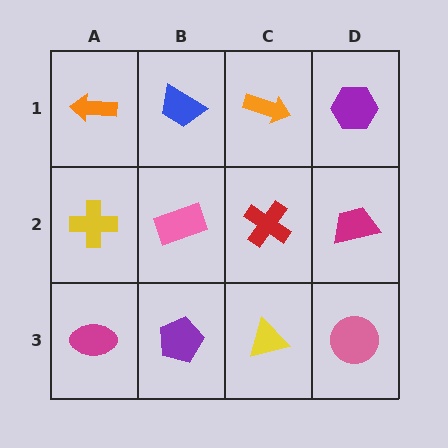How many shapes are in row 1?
4 shapes.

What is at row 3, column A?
A magenta ellipse.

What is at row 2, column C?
A red cross.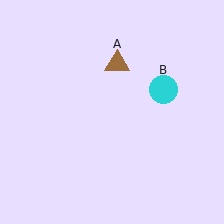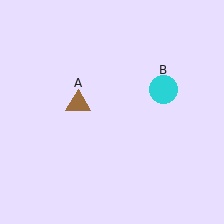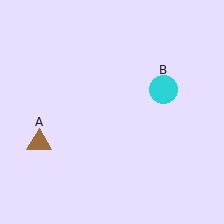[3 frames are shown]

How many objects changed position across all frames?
1 object changed position: brown triangle (object A).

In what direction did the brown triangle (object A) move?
The brown triangle (object A) moved down and to the left.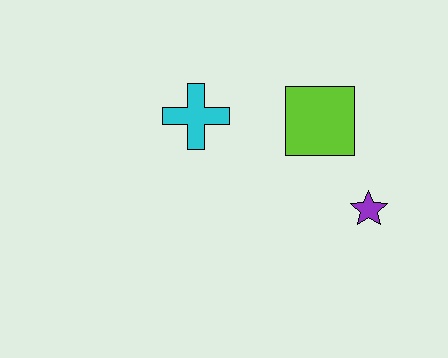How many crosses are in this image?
There is 1 cross.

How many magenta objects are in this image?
There are no magenta objects.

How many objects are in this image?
There are 3 objects.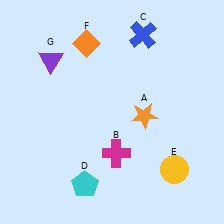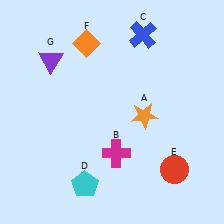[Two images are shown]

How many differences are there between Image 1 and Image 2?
There is 1 difference between the two images.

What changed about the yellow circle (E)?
In Image 1, E is yellow. In Image 2, it changed to red.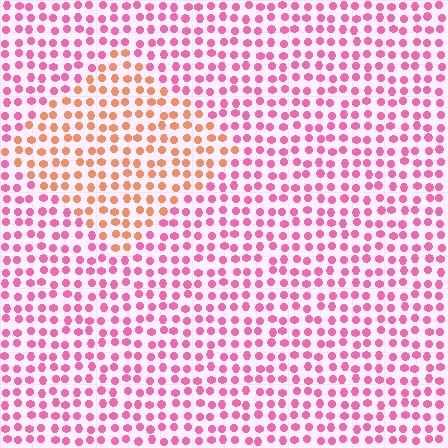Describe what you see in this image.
The image is filled with small pink elements in a uniform arrangement. A diamond-shaped region is visible where the elements are tinted to a slightly different hue, forming a subtle color boundary.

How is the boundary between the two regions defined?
The boundary is defined purely by a slight shift in hue (about 51 degrees). Spacing, size, and orientation are identical on both sides.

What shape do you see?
I see a diamond.